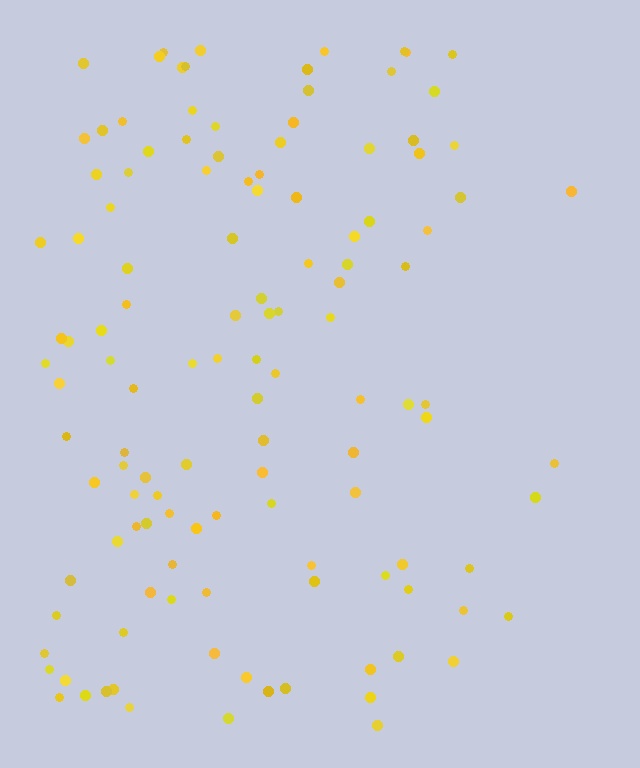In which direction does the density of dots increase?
From right to left, with the left side densest.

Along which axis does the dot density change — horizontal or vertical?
Horizontal.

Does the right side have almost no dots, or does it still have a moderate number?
Still a moderate number, just noticeably fewer than the left.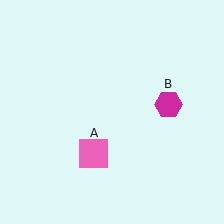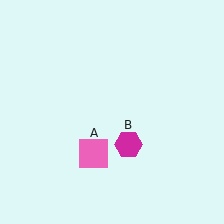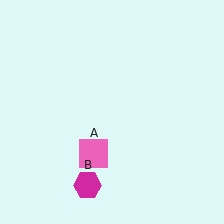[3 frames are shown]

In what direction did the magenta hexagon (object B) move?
The magenta hexagon (object B) moved down and to the left.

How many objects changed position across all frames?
1 object changed position: magenta hexagon (object B).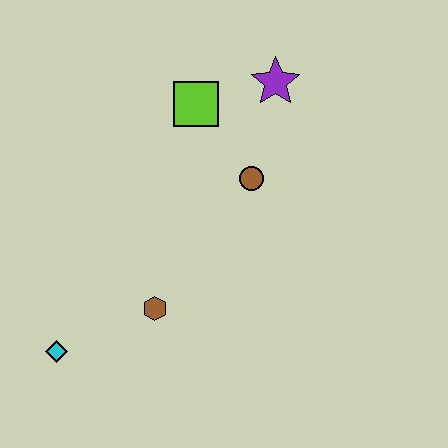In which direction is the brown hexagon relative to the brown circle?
The brown hexagon is below the brown circle.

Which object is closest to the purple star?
The lime square is closest to the purple star.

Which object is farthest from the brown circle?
The cyan diamond is farthest from the brown circle.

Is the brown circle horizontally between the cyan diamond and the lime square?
No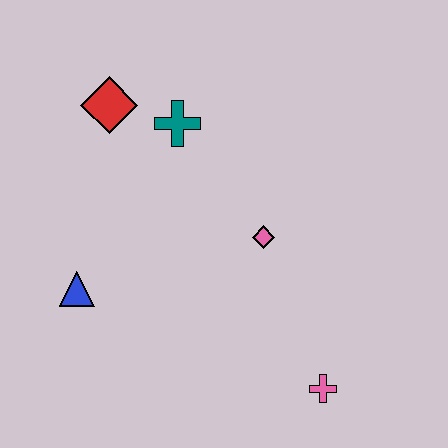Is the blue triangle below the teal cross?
Yes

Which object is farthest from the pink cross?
The red diamond is farthest from the pink cross.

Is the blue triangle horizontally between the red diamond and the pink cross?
No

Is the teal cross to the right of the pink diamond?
No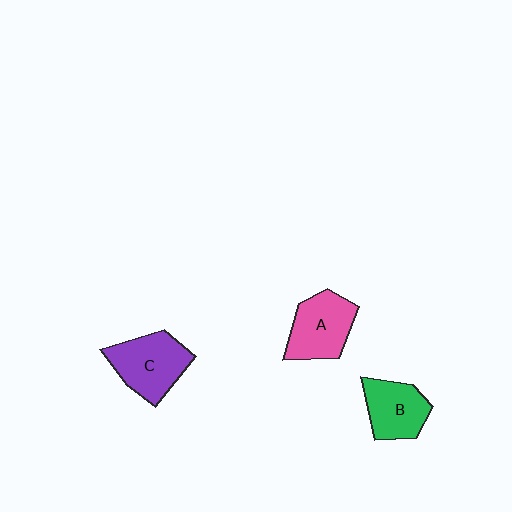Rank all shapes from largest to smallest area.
From largest to smallest: C (purple), A (pink), B (green).